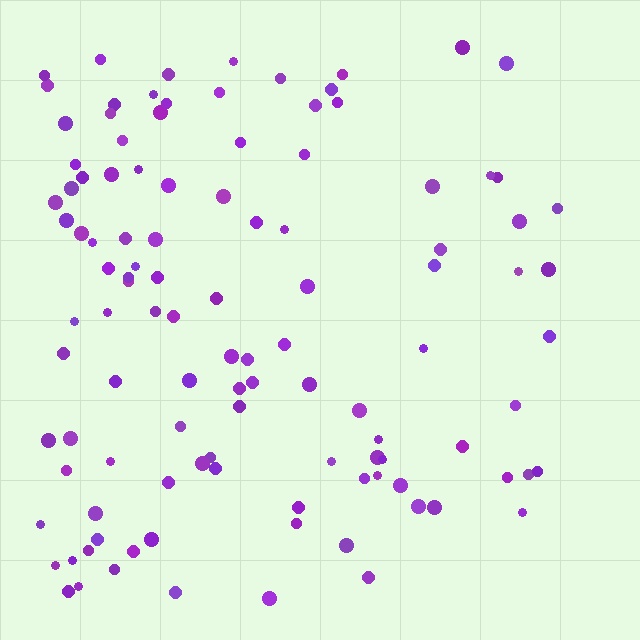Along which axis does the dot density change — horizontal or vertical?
Horizontal.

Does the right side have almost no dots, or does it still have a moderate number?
Still a moderate number, just noticeably fewer than the left.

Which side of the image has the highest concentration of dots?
The left.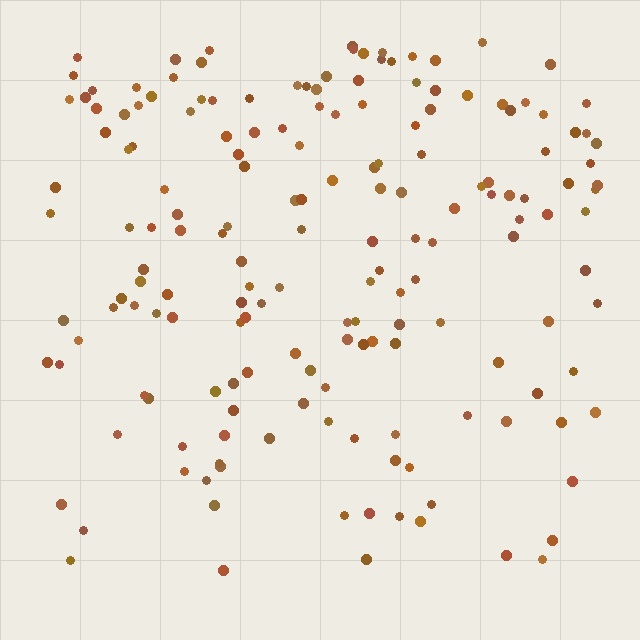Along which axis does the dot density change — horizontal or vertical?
Vertical.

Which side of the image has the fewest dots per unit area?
The bottom.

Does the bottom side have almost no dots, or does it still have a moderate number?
Still a moderate number, just noticeably fewer than the top.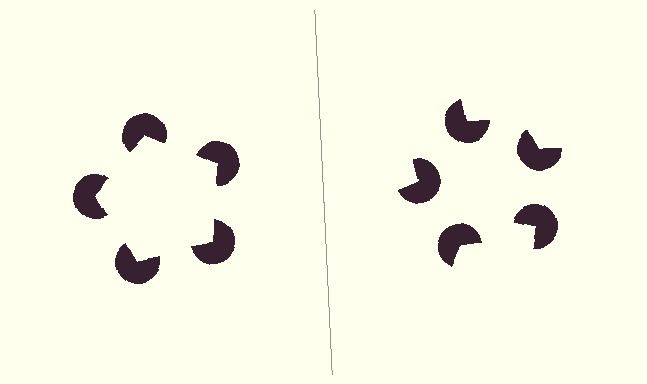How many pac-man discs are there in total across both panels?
10 — 5 on each side.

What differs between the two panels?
The pac-man discs are positioned identically on both sides; only the wedge orientations differ. On the left they align to a pentagon; on the right they are misaligned.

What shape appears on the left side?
An illusory pentagon.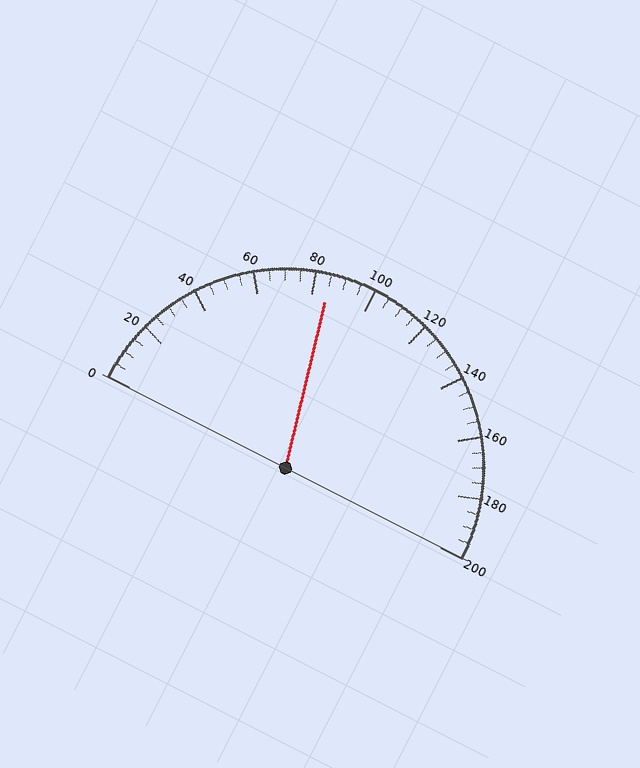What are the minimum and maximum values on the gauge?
The gauge ranges from 0 to 200.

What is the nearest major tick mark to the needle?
The nearest major tick mark is 80.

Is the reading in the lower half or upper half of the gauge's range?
The reading is in the lower half of the range (0 to 200).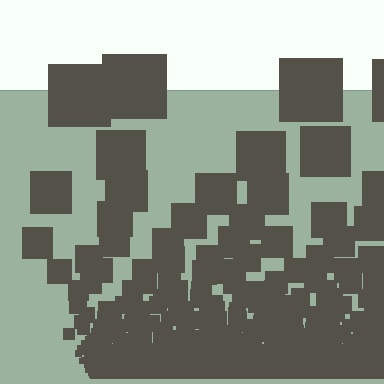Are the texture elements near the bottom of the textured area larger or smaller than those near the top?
Smaller. The gradient is inverted — elements near the bottom are smaller and denser.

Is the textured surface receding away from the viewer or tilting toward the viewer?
The surface appears to tilt toward the viewer. Texture elements get larger and sparser toward the top.